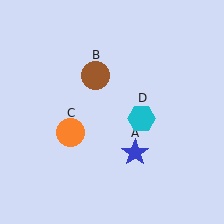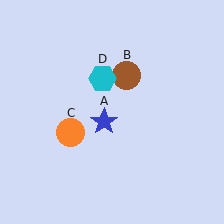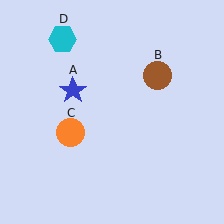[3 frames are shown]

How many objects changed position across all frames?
3 objects changed position: blue star (object A), brown circle (object B), cyan hexagon (object D).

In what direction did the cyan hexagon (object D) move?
The cyan hexagon (object D) moved up and to the left.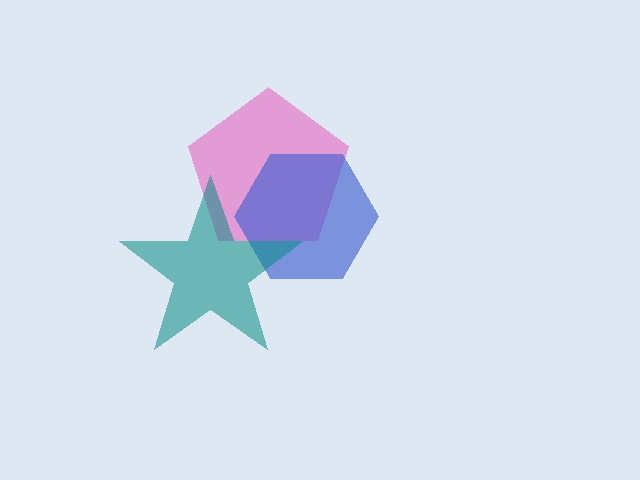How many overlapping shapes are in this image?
There are 3 overlapping shapes in the image.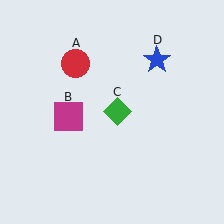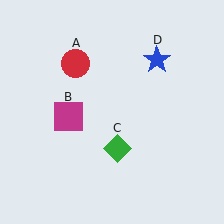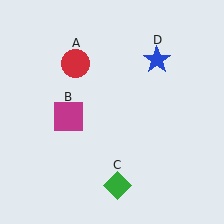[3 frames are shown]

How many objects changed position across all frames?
1 object changed position: green diamond (object C).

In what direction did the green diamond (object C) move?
The green diamond (object C) moved down.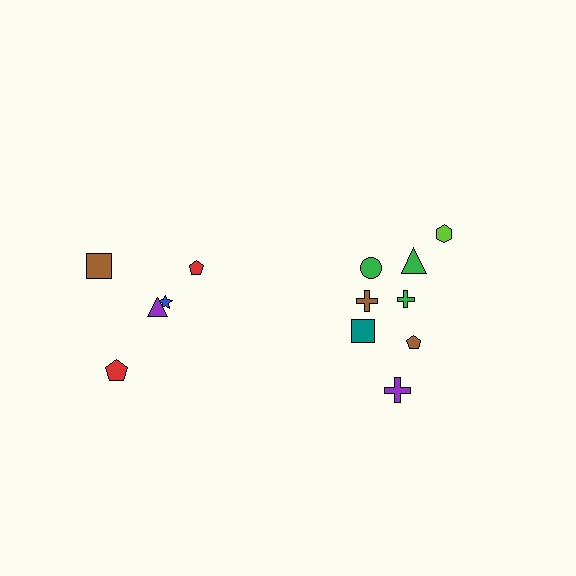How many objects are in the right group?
There are 8 objects.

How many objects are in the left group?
There are 5 objects.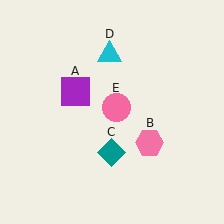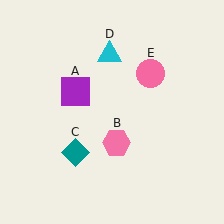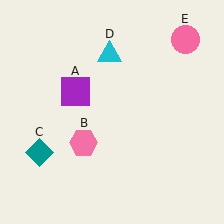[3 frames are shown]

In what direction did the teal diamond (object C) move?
The teal diamond (object C) moved left.